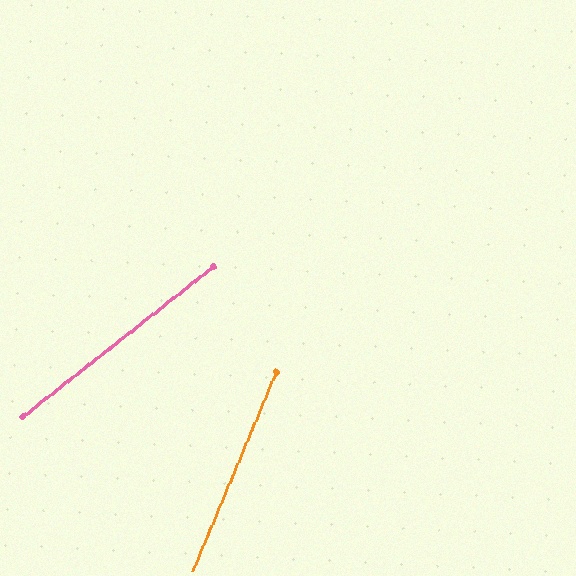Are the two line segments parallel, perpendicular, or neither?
Neither parallel nor perpendicular — they differ by about 29°.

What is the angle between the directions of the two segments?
Approximately 29 degrees.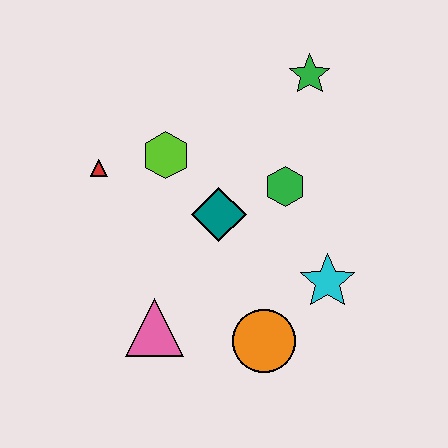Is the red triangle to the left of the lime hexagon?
Yes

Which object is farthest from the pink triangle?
The green star is farthest from the pink triangle.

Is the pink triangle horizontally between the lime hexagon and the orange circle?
No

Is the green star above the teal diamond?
Yes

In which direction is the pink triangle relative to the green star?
The pink triangle is below the green star.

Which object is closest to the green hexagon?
The teal diamond is closest to the green hexagon.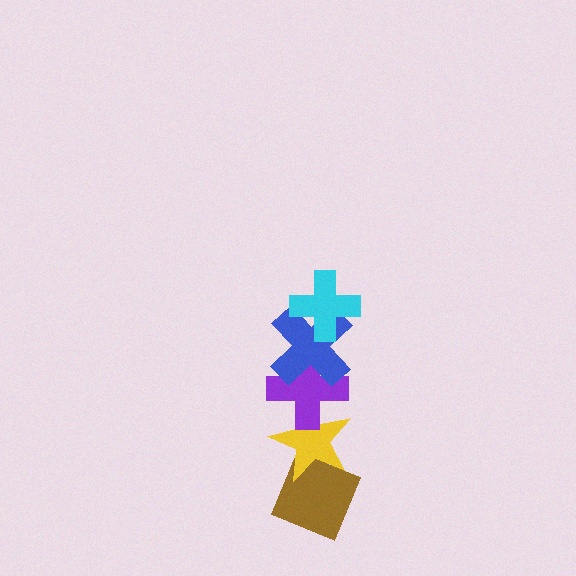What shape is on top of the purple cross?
The blue cross is on top of the purple cross.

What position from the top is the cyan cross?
The cyan cross is 1st from the top.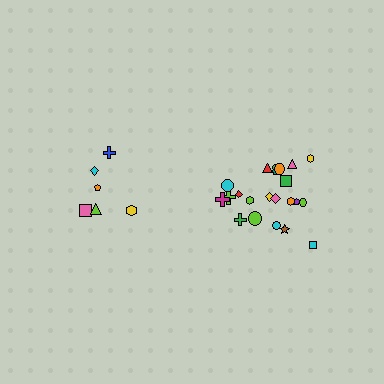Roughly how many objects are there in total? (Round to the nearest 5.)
Roughly 30 objects in total.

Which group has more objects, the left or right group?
The right group.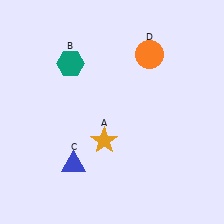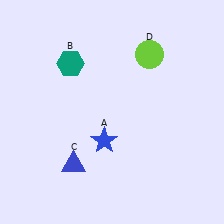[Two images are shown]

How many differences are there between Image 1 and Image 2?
There are 2 differences between the two images.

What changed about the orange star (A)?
In Image 1, A is orange. In Image 2, it changed to blue.